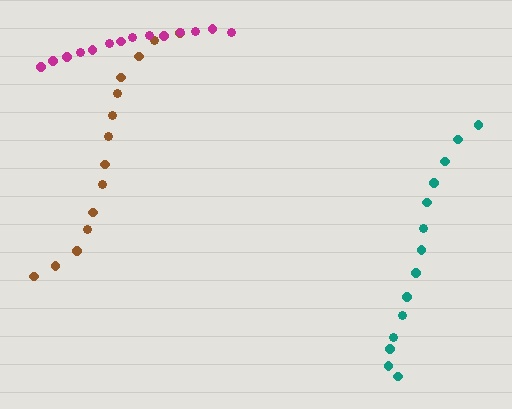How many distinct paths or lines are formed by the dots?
There are 3 distinct paths.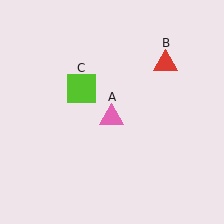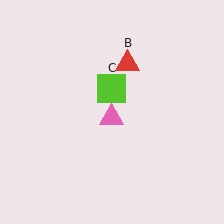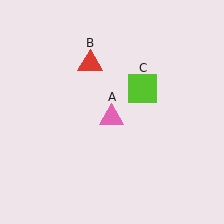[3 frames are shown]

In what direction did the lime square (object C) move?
The lime square (object C) moved right.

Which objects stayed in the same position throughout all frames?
Pink triangle (object A) remained stationary.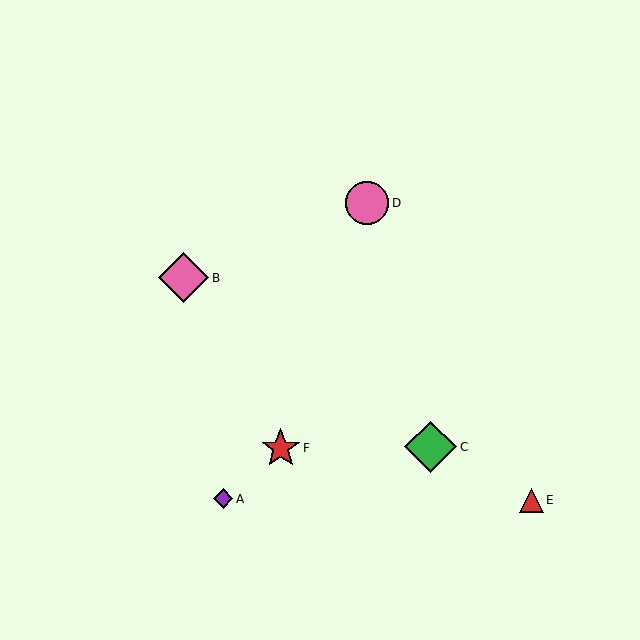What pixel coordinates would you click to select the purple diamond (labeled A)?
Click at (223, 499) to select the purple diamond A.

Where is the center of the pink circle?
The center of the pink circle is at (367, 203).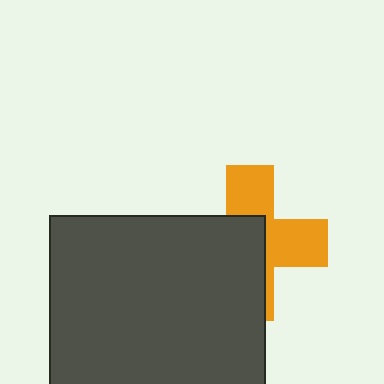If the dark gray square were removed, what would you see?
You would see the complete orange cross.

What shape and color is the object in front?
The object in front is a dark gray square.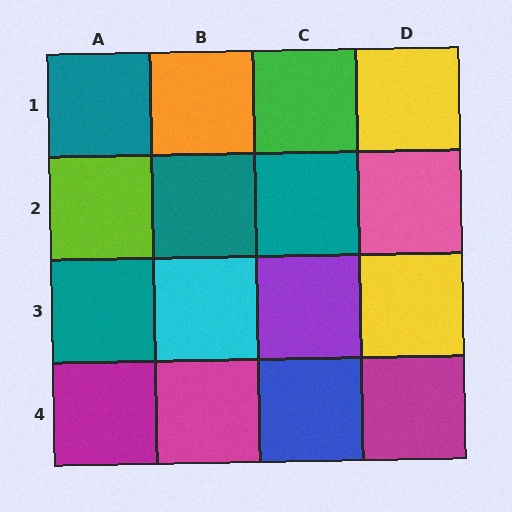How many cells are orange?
1 cell is orange.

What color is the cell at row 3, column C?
Purple.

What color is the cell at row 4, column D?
Magenta.